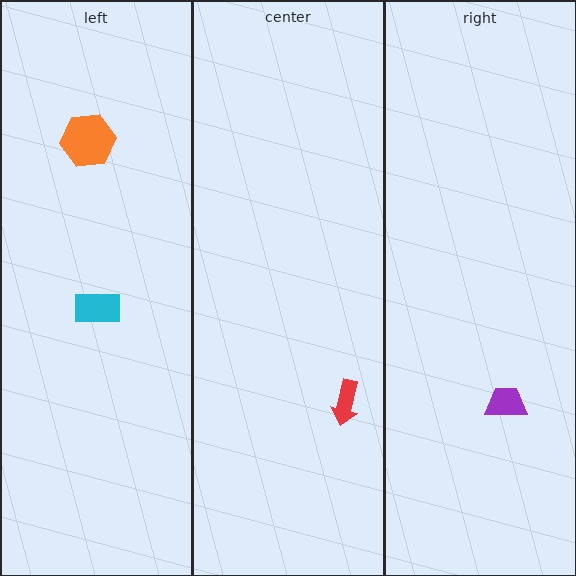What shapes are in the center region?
The red arrow.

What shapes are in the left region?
The cyan rectangle, the orange hexagon.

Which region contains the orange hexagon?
The left region.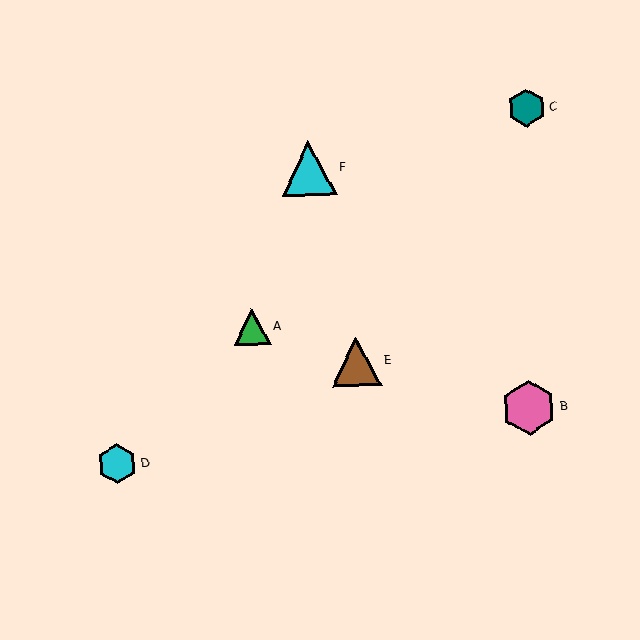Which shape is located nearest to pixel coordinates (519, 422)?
The pink hexagon (labeled B) at (529, 408) is nearest to that location.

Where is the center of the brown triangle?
The center of the brown triangle is at (356, 362).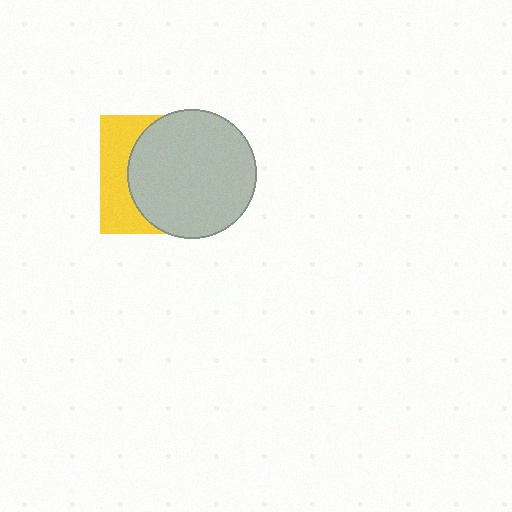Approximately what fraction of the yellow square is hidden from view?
Roughly 68% of the yellow square is hidden behind the light gray circle.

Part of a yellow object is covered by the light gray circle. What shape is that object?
It is a square.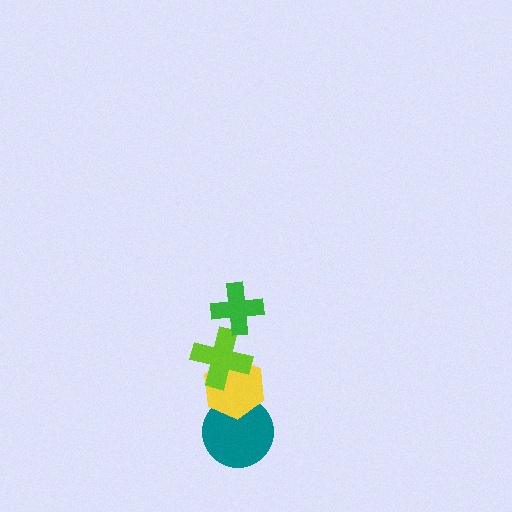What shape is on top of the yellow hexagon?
The lime cross is on top of the yellow hexagon.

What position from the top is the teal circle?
The teal circle is 4th from the top.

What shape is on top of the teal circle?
The yellow hexagon is on top of the teal circle.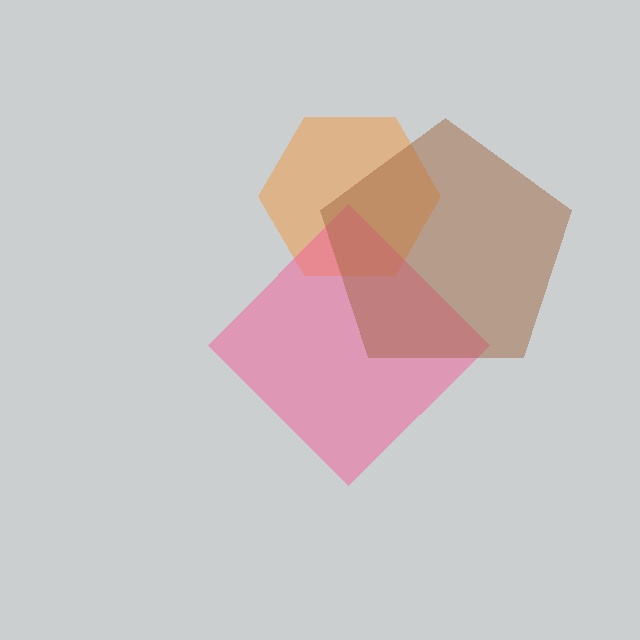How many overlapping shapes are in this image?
There are 3 overlapping shapes in the image.